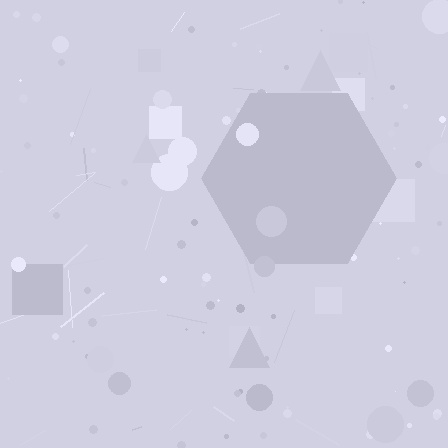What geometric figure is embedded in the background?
A hexagon is embedded in the background.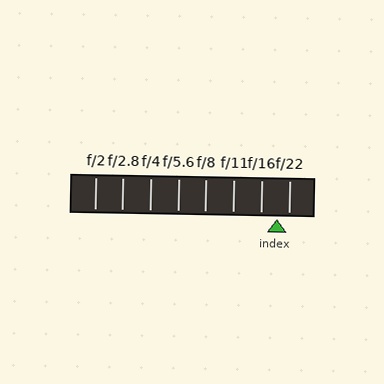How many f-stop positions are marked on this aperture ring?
There are 8 f-stop positions marked.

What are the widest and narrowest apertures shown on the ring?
The widest aperture shown is f/2 and the narrowest is f/22.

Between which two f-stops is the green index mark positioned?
The index mark is between f/16 and f/22.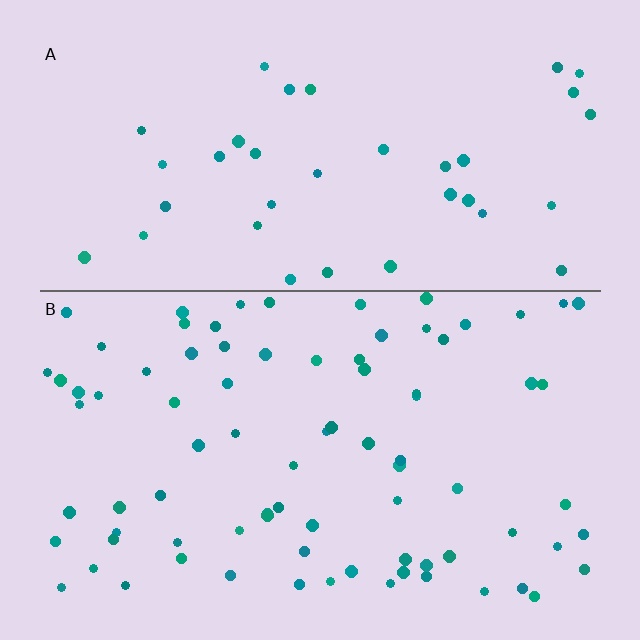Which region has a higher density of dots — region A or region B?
B (the bottom).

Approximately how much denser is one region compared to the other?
Approximately 2.2× — region B over region A.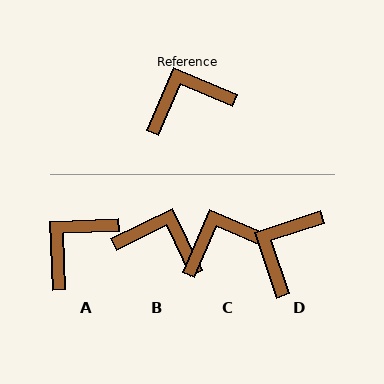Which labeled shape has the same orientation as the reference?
C.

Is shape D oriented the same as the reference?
No, it is off by about 42 degrees.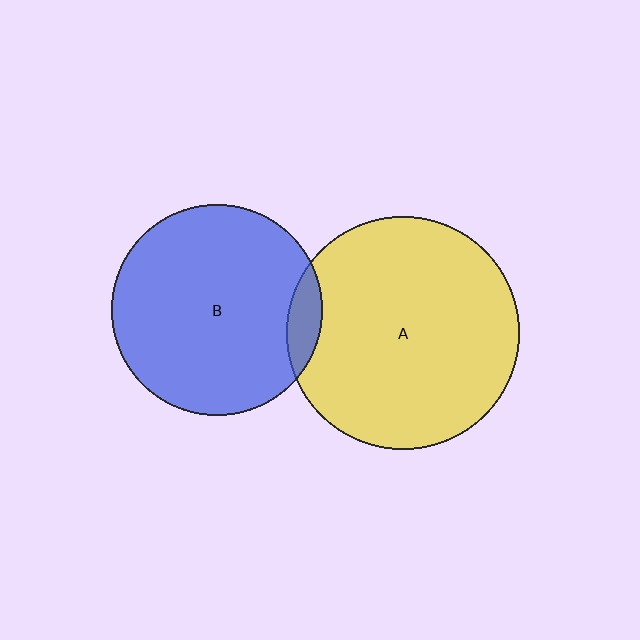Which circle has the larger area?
Circle A (yellow).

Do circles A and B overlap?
Yes.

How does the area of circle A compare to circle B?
Approximately 1.2 times.